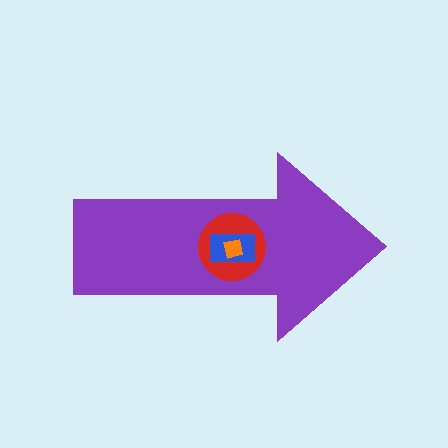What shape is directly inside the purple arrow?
The red circle.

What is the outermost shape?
The purple arrow.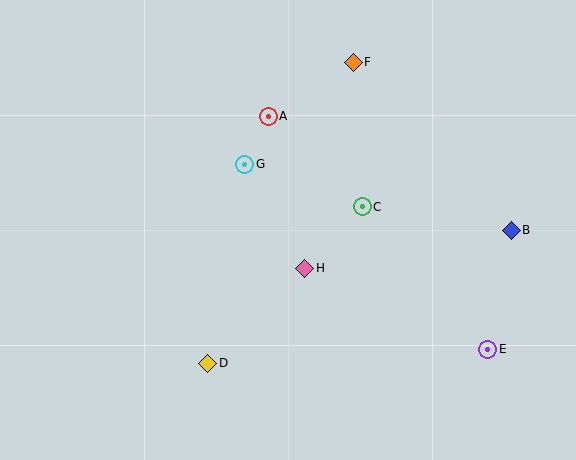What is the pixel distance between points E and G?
The distance between E and G is 305 pixels.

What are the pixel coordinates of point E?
Point E is at (488, 349).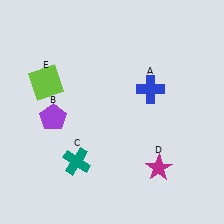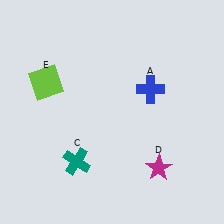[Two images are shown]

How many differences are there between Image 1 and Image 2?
There is 1 difference between the two images.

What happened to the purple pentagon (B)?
The purple pentagon (B) was removed in Image 2. It was in the bottom-left area of Image 1.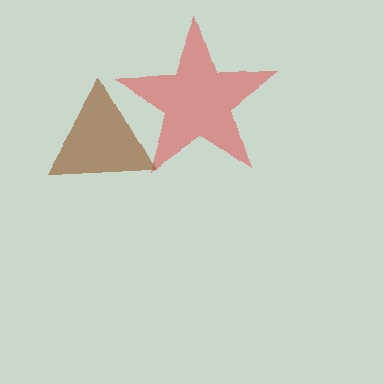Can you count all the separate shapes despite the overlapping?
Yes, there are 2 separate shapes.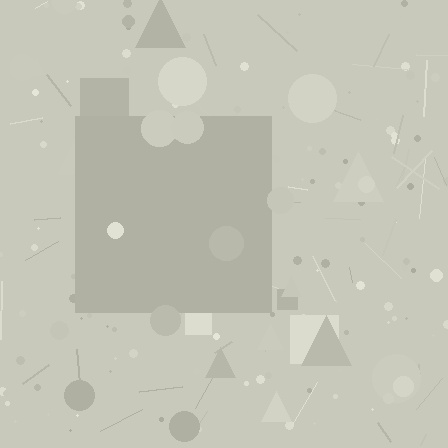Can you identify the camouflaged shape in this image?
The camouflaged shape is a square.